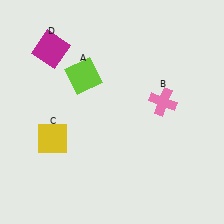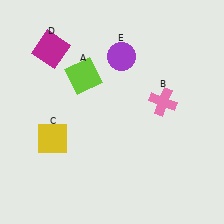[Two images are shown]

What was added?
A purple circle (E) was added in Image 2.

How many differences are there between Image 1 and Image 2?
There is 1 difference between the two images.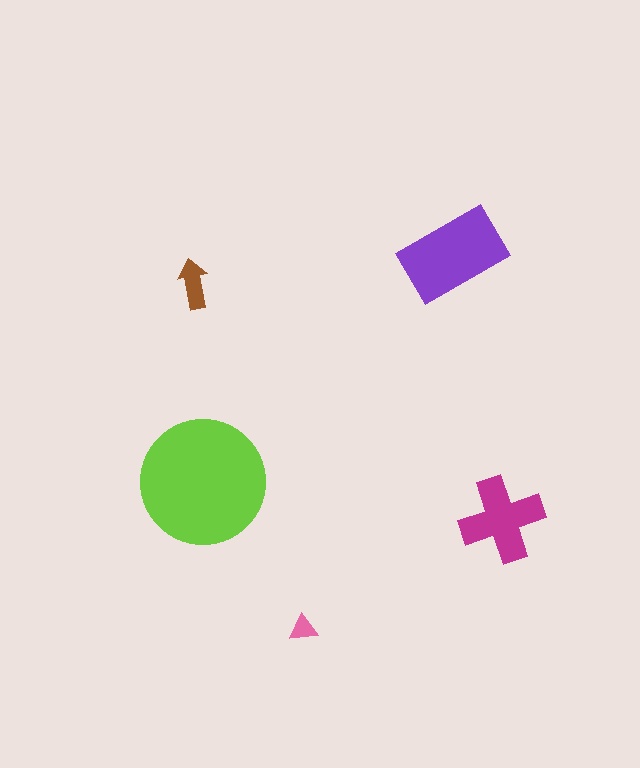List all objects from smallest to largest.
The pink triangle, the brown arrow, the magenta cross, the purple rectangle, the lime circle.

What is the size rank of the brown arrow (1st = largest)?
4th.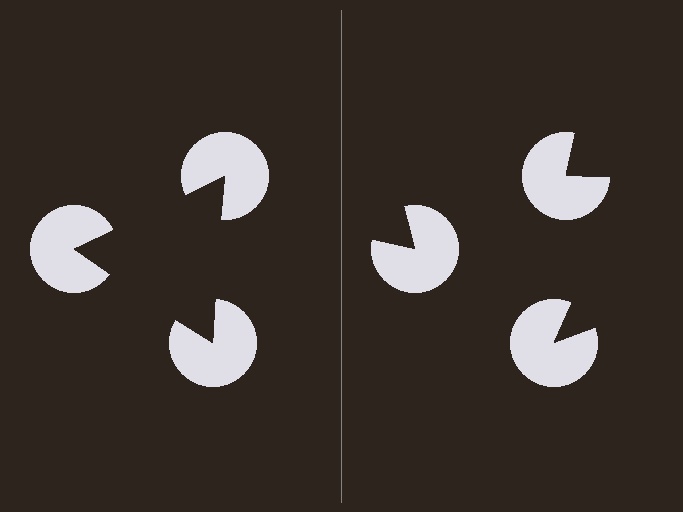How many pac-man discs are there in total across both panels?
6 — 3 on each side.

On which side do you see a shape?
An illusory triangle appears on the left side. On the right side the wedge cuts are rotated, so no coherent shape forms.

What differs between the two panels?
The pac-man discs are positioned identically on both sides; only the wedge orientations differ. On the left they align to a triangle; on the right they are misaligned.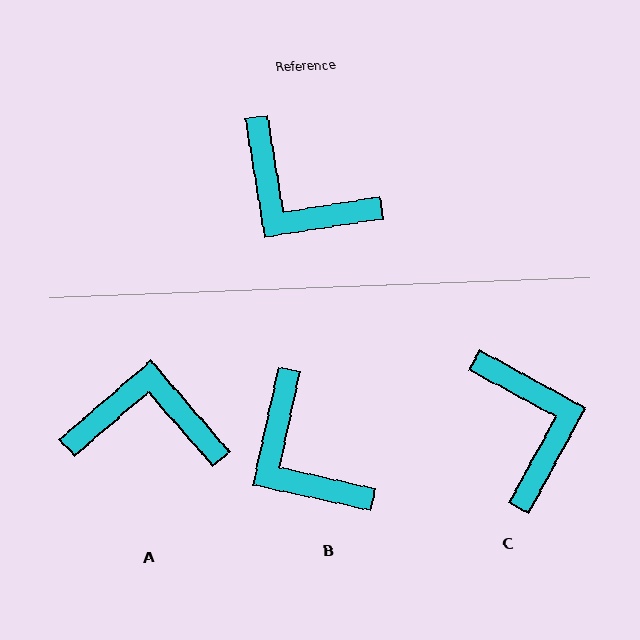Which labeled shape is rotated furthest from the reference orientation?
A, about 148 degrees away.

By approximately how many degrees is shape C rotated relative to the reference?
Approximately 143 degrees counter-clockwise.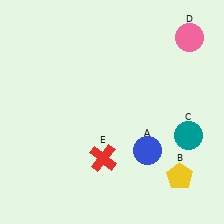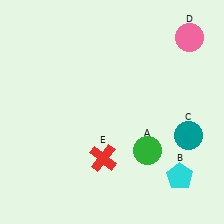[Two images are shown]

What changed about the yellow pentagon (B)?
In Image 1, B is yellow. In Image 2, it changed to cyan.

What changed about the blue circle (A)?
In Image 1, A is blue. In Image 2, it changed to green.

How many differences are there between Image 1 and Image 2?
There are 2 differences between the two images.